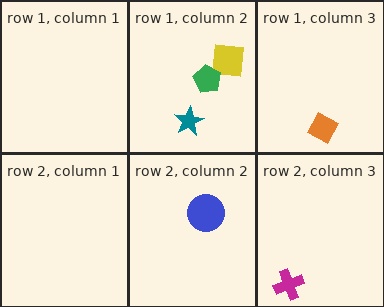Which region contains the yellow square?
The row 1, column 2 region.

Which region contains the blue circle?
The row 2, column 2 region.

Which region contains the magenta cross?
The row 2, column 3 region.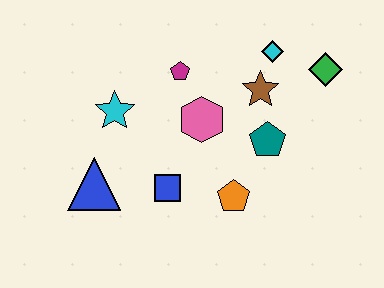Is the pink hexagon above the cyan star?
No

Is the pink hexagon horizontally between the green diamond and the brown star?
No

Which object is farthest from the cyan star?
The green diamond is farthest from the cyan star.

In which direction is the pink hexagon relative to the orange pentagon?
The pink hexagon is above the orange pentagon.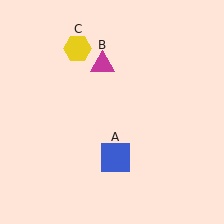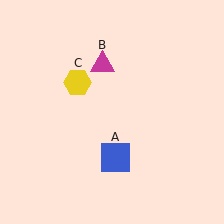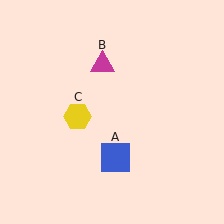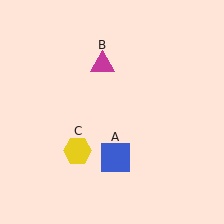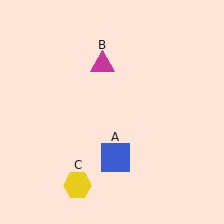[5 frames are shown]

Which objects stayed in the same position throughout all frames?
Blue square (object A) and magenta triangle (object B) remained stationary.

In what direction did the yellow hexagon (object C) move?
The yellow hexagon (object C) moved down.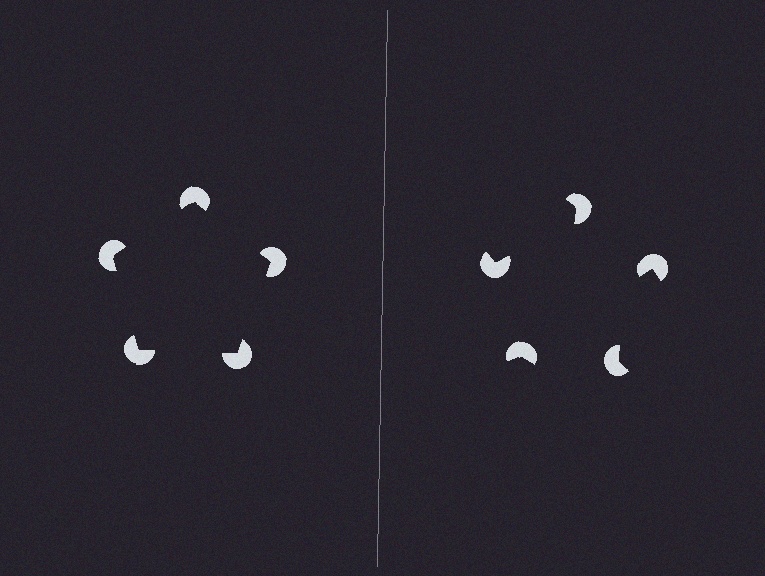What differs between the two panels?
The pac-man discs are positioned identically on both sides; only the wedge orientations differ. On the left they align to a pentagon; on the right they are misaligned.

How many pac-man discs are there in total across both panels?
10 — 5 on each side.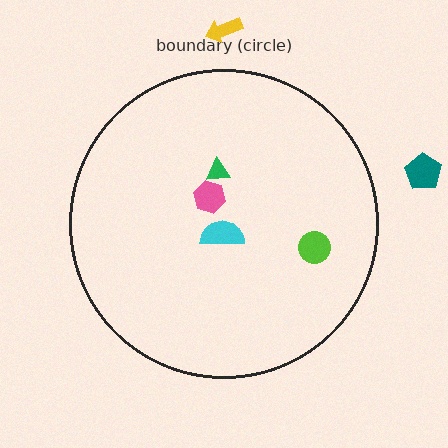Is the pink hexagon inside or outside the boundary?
Inside.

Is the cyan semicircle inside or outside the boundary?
Inside.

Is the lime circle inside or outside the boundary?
Inside.